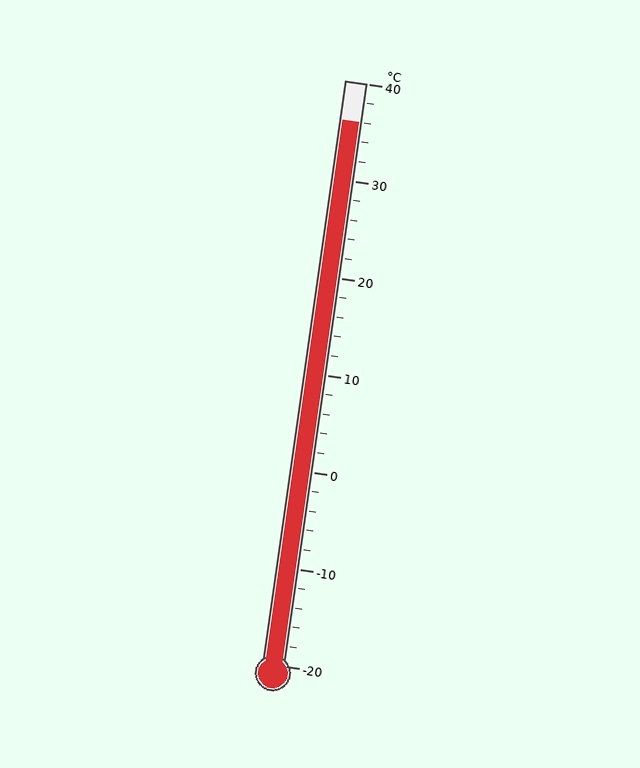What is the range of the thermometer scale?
The thermometer scale ranges from -20°C to 40°C.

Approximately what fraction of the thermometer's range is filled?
The thermometer is filled to approximately 95% of its range.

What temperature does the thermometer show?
The thermometer shows approximately 36°C.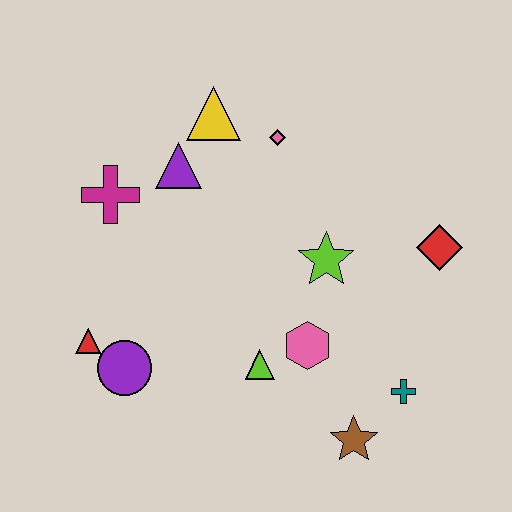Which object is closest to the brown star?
The teal cross is closest to the brown star.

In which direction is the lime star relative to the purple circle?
The lime star is to the right of the purple circle.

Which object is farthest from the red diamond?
The red triangle is farthest from the red diamond.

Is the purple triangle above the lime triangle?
Yes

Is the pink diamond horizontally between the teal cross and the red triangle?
Yes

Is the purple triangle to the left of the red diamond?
Yes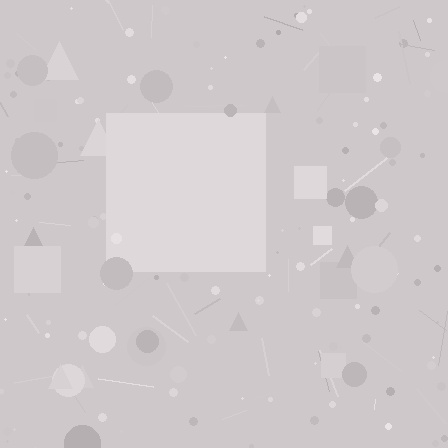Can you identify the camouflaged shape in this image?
The camouflaged shape is a square.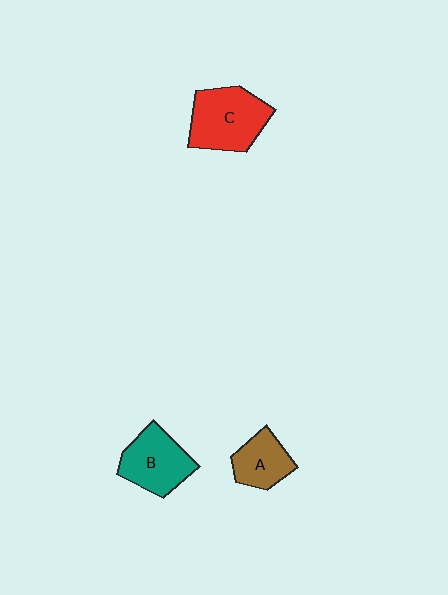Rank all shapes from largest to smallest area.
From largest to smallest: C (red), B (teal), A (brown).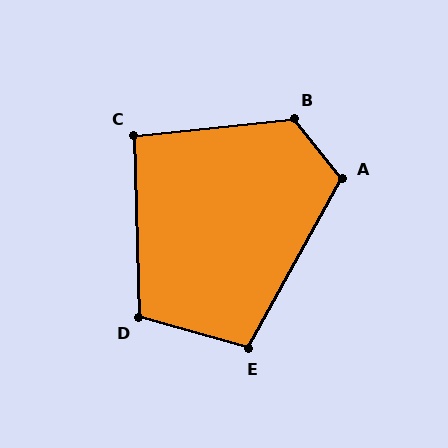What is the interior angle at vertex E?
Approximately 103 degrees (obtuse).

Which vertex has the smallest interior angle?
C, at approximately 94 degrees.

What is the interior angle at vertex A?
Approximately 113 degrees (obtuse).